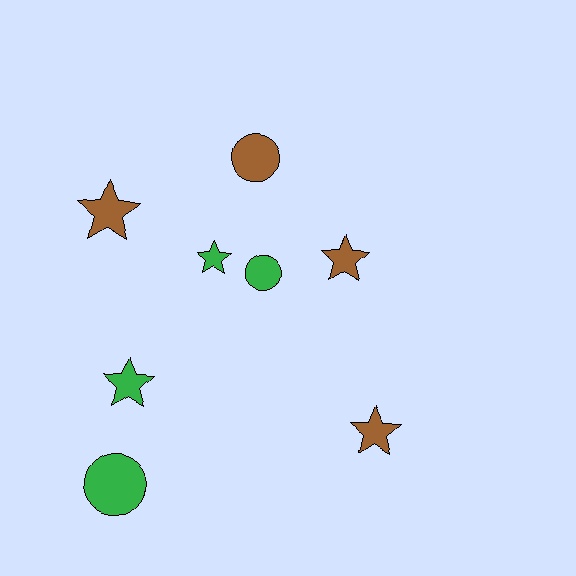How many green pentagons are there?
There are no green pentagons.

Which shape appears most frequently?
Star, with 5 objects.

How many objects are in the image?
There are 8 objects.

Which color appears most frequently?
Green, with 4 objects.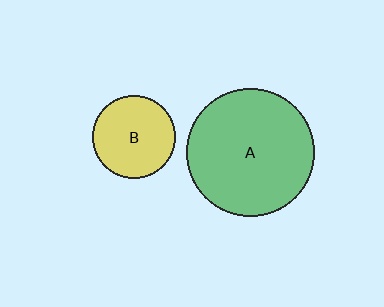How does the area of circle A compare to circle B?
Approximately 2.4 times.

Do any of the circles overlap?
No, none of the circles overlap.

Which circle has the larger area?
Circle A (green).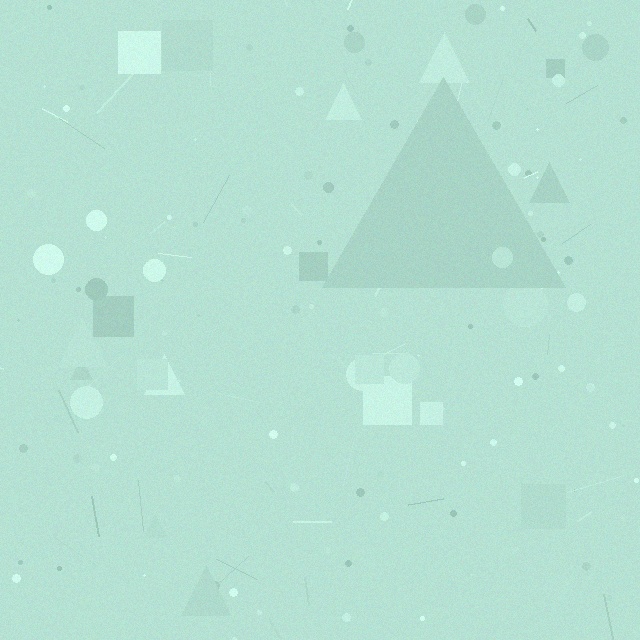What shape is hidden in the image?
A triangle is hidden in the image.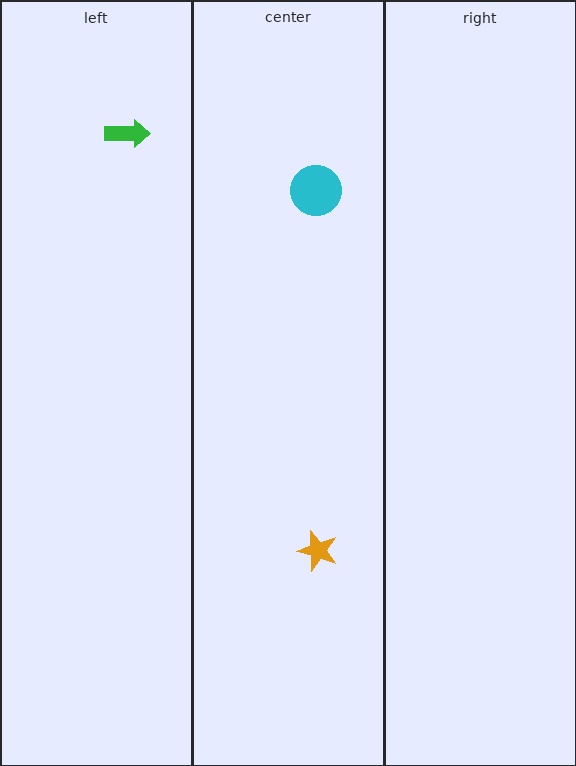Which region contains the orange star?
The center region.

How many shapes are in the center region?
2.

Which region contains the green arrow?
The left region.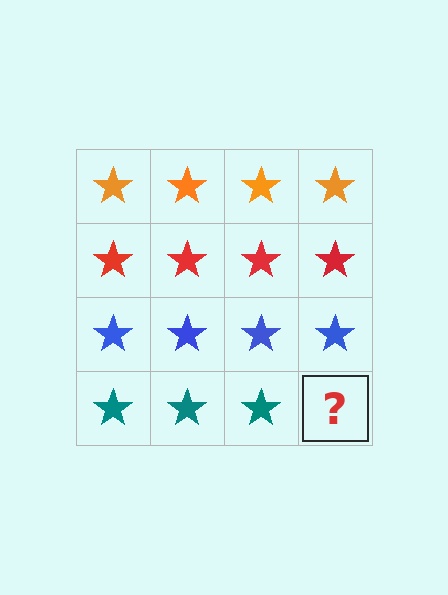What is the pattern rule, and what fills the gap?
The rule is that each row has a consistent color. The gap should be filled with a teal star.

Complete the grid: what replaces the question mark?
The question mark should be replaced with a teal star.